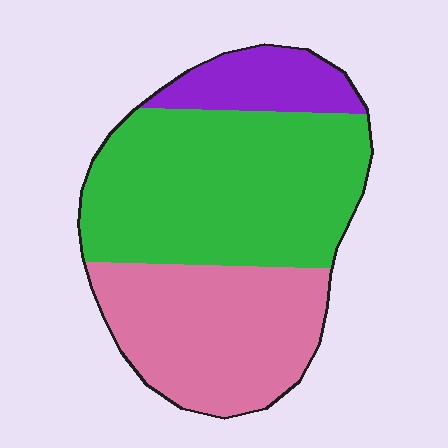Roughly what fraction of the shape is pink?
Pink covers around 35% of the shape.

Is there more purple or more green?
Green.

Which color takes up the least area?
Purple, at roughly 15%.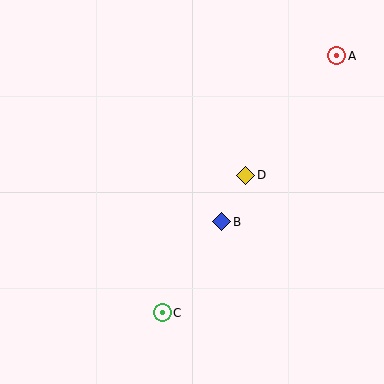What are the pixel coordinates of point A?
Point A is at (337, 56).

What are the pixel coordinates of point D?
Point D is at (246, 175).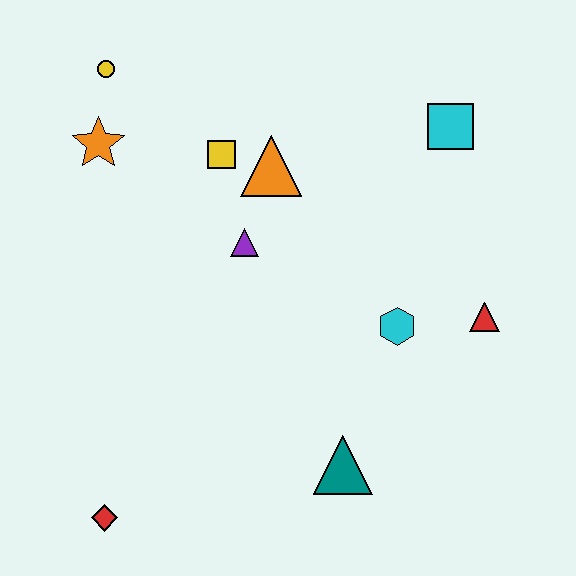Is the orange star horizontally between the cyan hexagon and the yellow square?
No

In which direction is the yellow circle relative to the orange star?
The yellow circle is above the orange star.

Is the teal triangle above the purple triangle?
No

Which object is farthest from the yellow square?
The red diamond is farthest from the yellow square.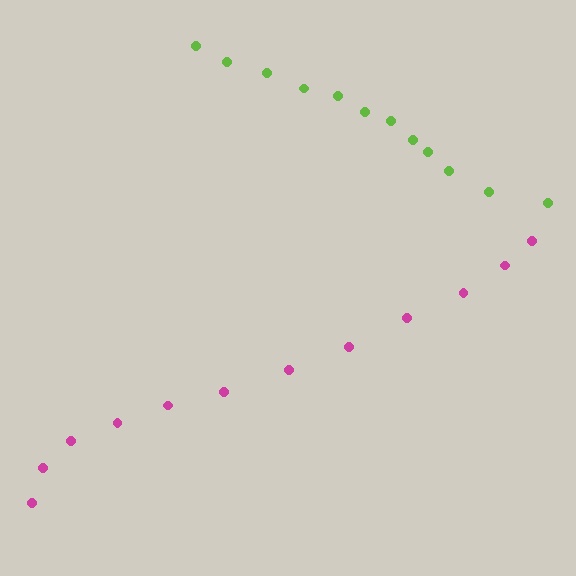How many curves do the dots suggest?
There are 2 distinct paths.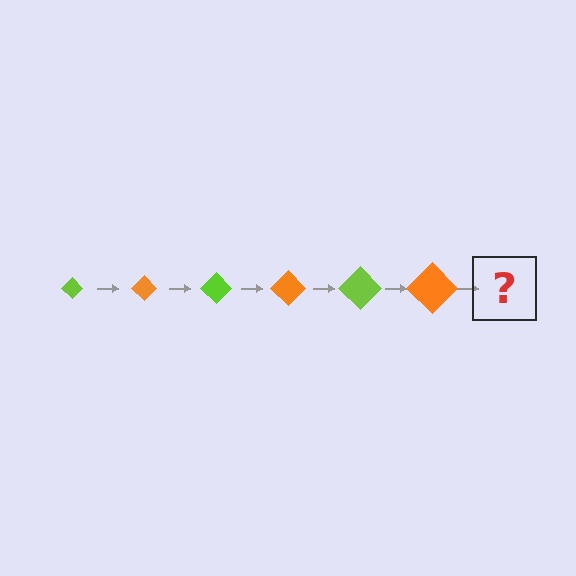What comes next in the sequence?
The next element should be a lime diamond, larger than the previous one.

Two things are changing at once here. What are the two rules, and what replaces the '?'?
The two rules are that the diamond grows larger each step and the color cycles through lime and orange. The '?' should be a lime diamond, larger than the previous one.